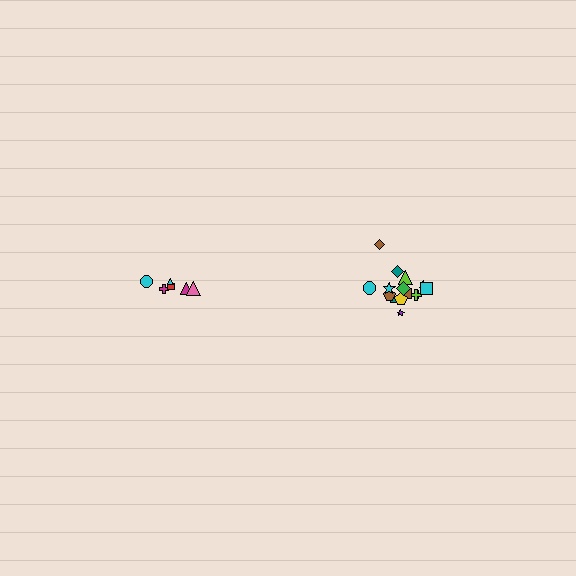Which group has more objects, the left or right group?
The right group.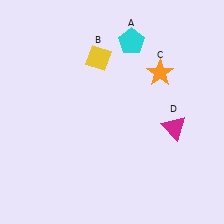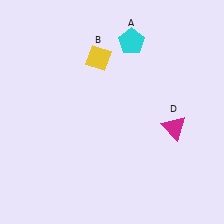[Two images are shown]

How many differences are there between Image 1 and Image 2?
There is 1 difference between the two images.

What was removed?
The orange star (C) was removed in Image 2.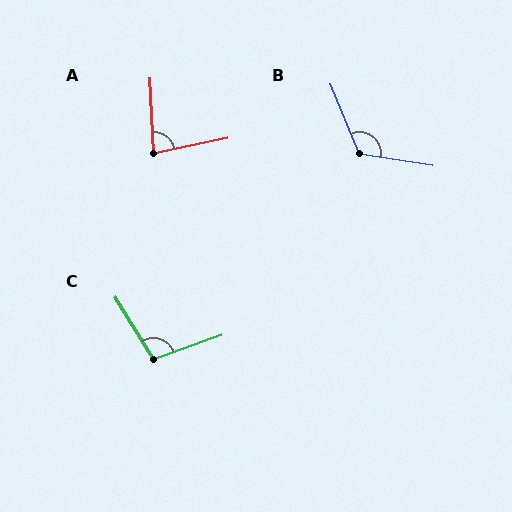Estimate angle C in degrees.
Approximately 102 degrees.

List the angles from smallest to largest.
A (81°), C (102°), B (121°).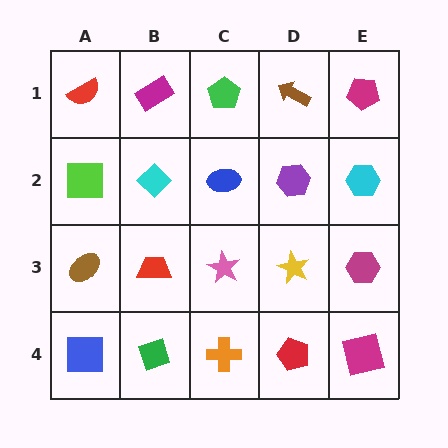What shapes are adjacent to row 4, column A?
A brown ellipse (row 3, column A), a green diamond (row 4, column B).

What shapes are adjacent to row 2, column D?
A brown arrow (row 1, column D), a yellow star (row 3, column D), a blue ellipse (row 2, column C), a cyan hexagon (row 2, column E).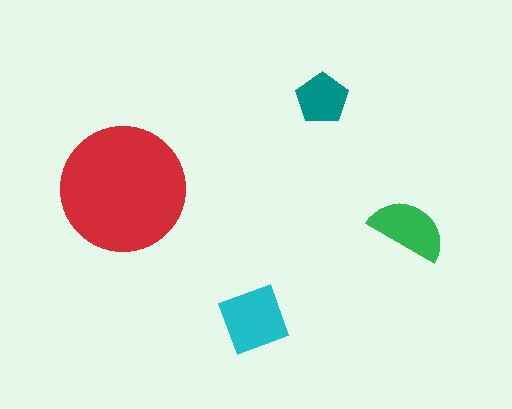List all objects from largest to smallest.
The red circle, the cyan diamond, the green semicircle, the teal pentagon.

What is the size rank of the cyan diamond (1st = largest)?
2nd.